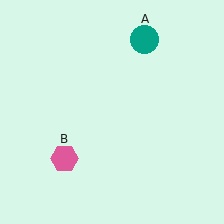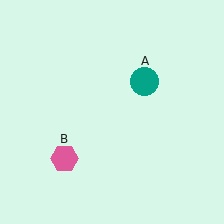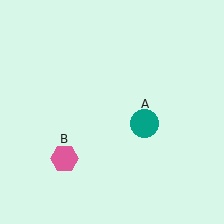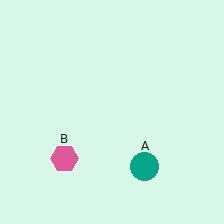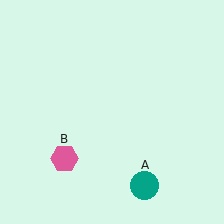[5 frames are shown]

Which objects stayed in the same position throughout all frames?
Pink hexagon (object B) remained stationary.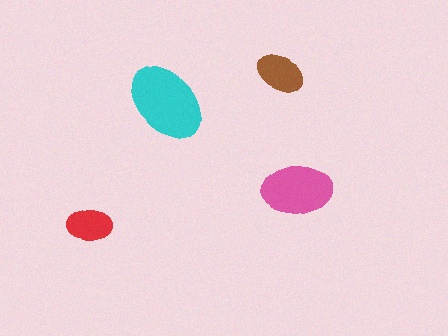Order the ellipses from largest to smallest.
the cyan one, the pink one, the brown one, the red one.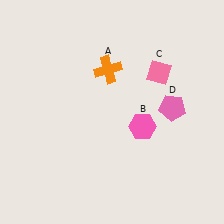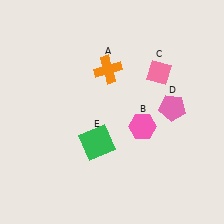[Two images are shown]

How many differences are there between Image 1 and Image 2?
There is 1 difference between the two images.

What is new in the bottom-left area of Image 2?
A green square (E) was added in the bottom-left area of Image 2.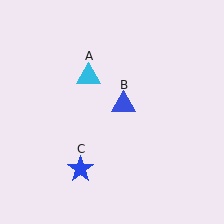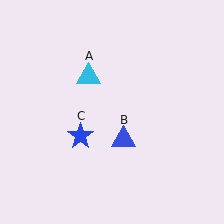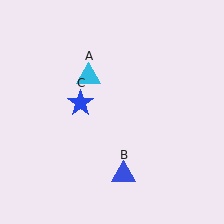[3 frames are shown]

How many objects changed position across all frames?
2 objects changed position: blue triangle (object B), blue star (object C).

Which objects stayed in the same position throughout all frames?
Cyan triangle (object A) remained stationary.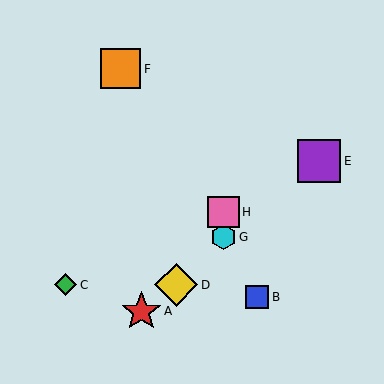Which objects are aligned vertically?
Objects G, H are aligned vertically.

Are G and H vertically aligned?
Yes, both are at x≈223.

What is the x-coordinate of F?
Object F is at x≈121.